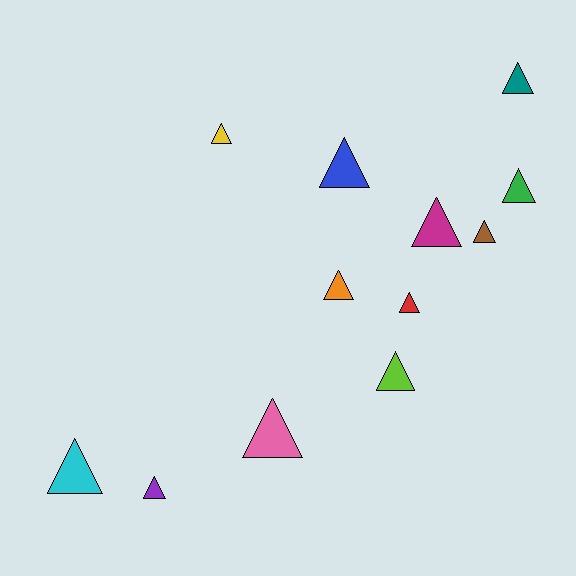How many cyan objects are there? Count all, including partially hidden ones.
There is 1 cyan object.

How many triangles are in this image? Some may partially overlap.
There are 12 triangles.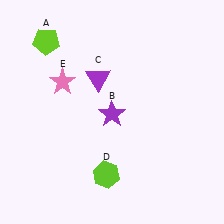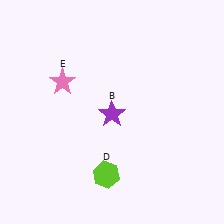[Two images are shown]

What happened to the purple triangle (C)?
The purple triangle (C) was removed in Image 2. It was in the top-left area of Image 1.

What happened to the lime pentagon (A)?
The lime pentagon (A) was removed in Image 2. It was in the top-left area of Image 1.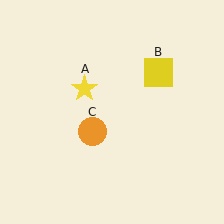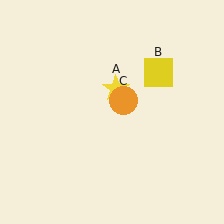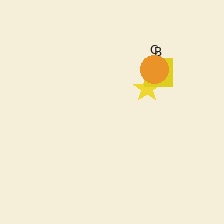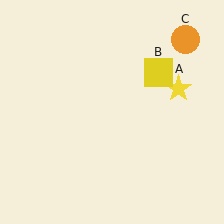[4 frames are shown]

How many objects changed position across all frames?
2 objects changed position: yellow star (object A), orange circle (object C).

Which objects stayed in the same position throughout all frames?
Yellow square (object B) remained stationary.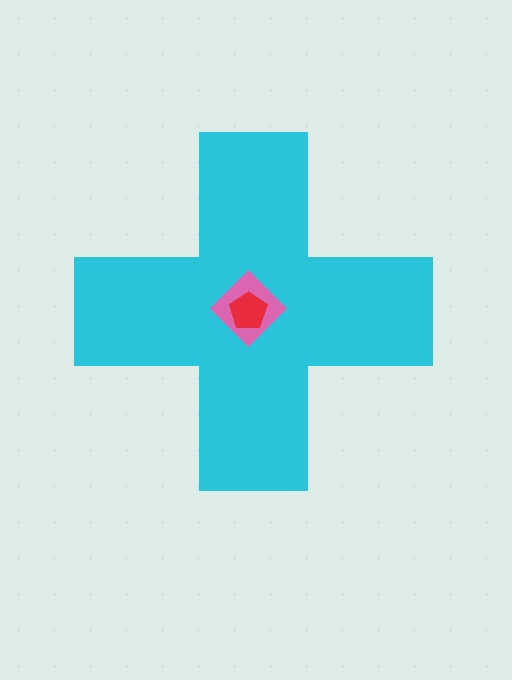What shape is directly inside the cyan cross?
The pink diamond.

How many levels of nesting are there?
3.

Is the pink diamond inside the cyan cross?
Yes.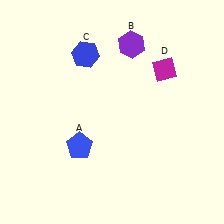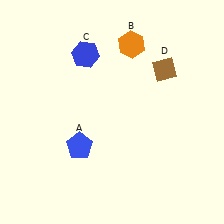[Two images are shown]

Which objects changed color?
B changed from purple to orange. D changed from magenta to brown.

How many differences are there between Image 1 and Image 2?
There are 2 differences between the two images.